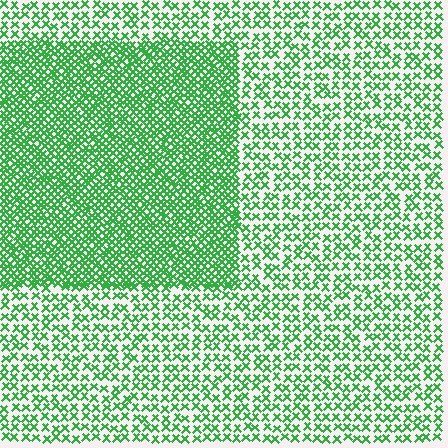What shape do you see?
I see a rectangle.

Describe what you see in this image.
The image contains small green elements arranged at two different densities. A rectangle-shaped region is visible where the elements are more densely packed than the surrounding area.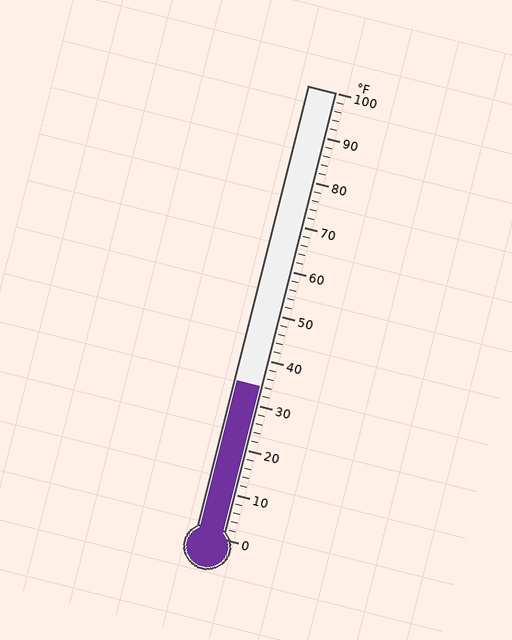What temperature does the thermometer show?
The thermometer shows approximately 34°F.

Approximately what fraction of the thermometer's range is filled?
The thermometer is filled to approximately 35% of its range.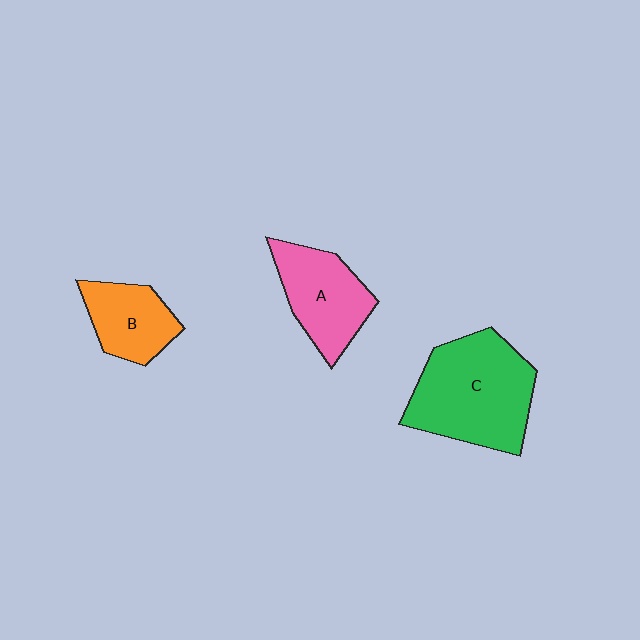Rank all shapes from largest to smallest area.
From largest to smallest: C (green), A (pink), B (orange).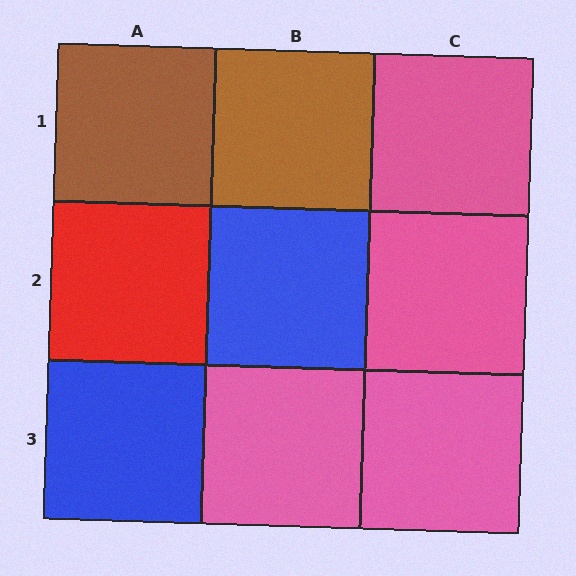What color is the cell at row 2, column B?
Blue.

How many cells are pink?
4 cells are pink.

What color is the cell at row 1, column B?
Brown.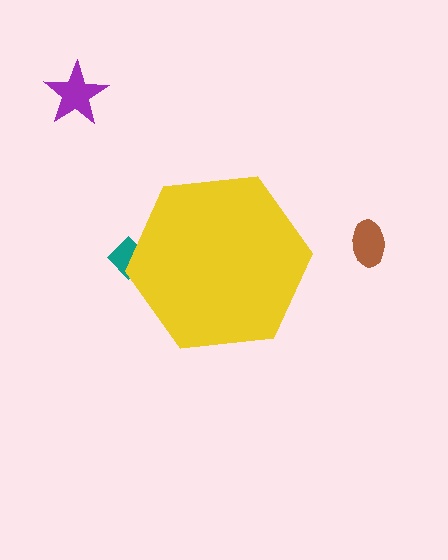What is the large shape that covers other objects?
A yellow hexagon.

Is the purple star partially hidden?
No, the purple star is fully visible.